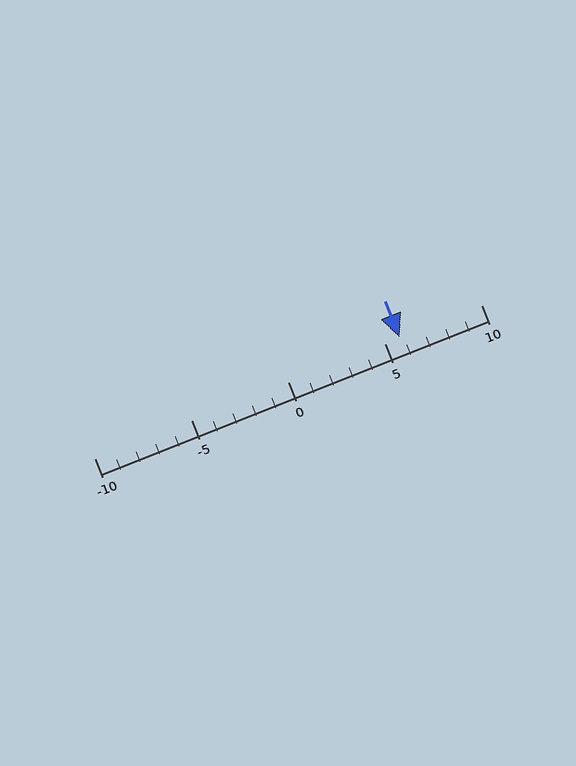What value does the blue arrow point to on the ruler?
The blue arrow points to approximately 6.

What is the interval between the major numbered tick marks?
The major tick marks are spaced 5 units apart.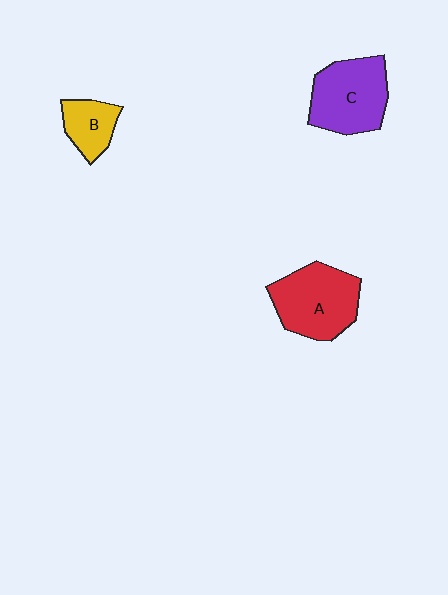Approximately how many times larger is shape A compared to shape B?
Approximately 2.0 times.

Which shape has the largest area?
Shape A (red).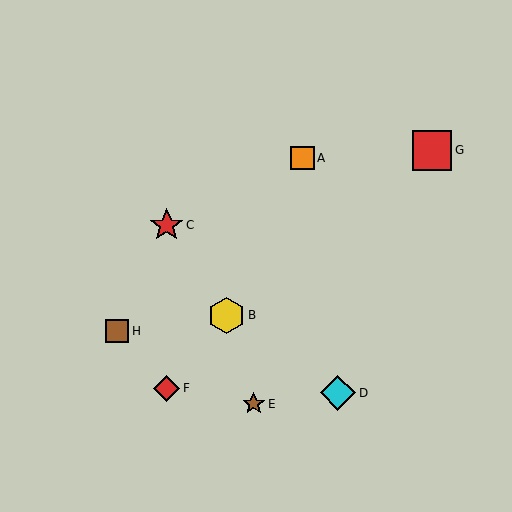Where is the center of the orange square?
The center of the orange square is at (302, 158).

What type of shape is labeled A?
Shape A is an orange square.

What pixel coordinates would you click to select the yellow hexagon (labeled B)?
Click at (226, 315) to select the yellow hexagon B.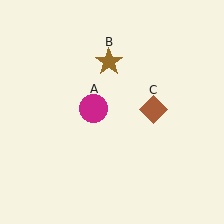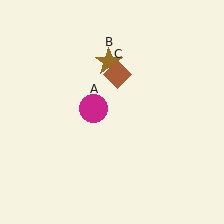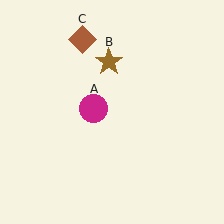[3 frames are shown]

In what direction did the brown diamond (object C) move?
The brown diamond (object C) moved up and to the left.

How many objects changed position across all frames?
1 object changed position: brown diamond (object C).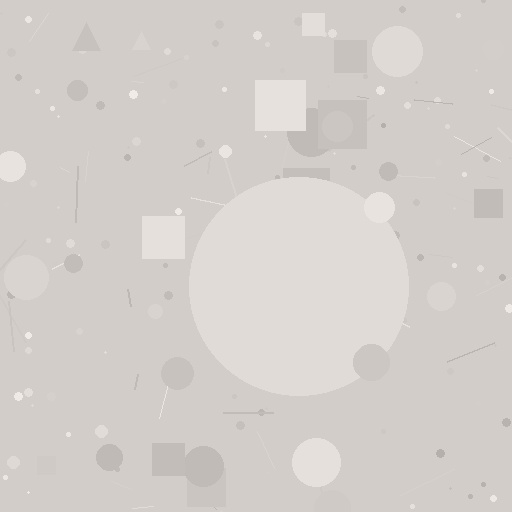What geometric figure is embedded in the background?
A circle is embedded in the background.